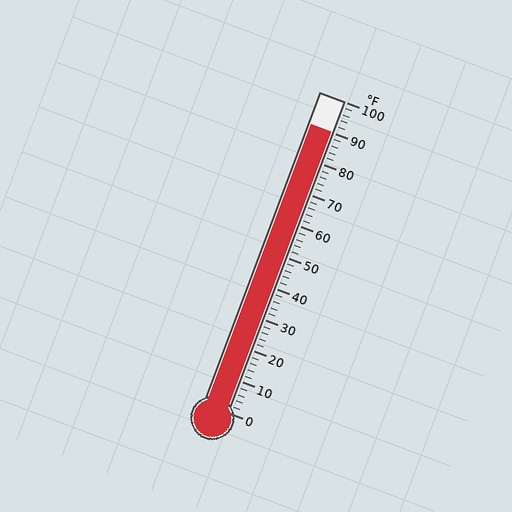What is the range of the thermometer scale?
The thermometer scale ranges from 0°F to 100°F.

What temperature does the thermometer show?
The thermometer shows approximately 90°F.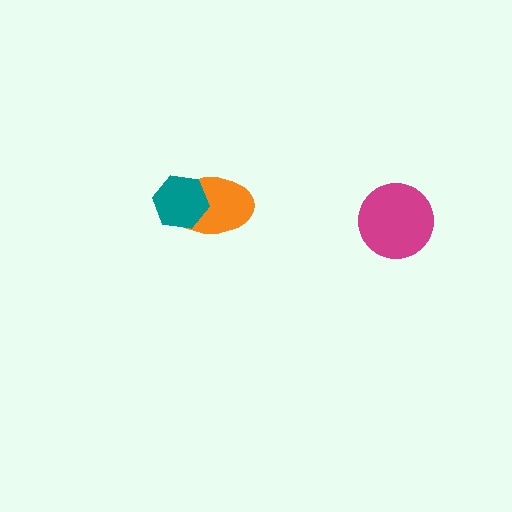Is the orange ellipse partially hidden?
Yes, it is partially covered by another shape.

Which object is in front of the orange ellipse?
The teal hexagon is in front of the orange ellipse.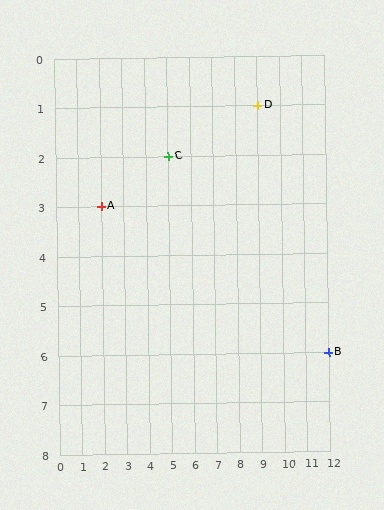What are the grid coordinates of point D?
Point D is at grid coordinates (9, 1).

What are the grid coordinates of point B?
Point B is at grid coordinates (12, 6).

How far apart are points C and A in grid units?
Points C and A are 3 columns and 1 row apart (about 3.2 grid units diagonally).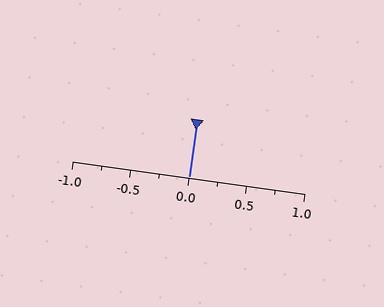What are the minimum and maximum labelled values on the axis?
The axis runs from -1.0 to 1.0.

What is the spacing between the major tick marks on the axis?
The major ticks are spaced 0.5 apart.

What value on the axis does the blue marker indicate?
The marker indicates approximately 0.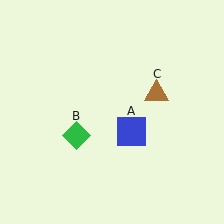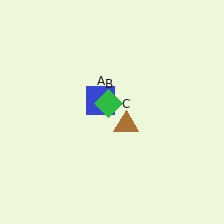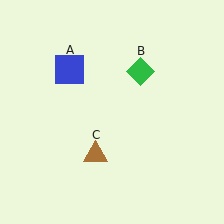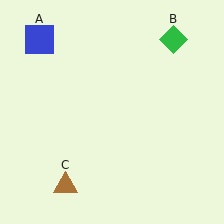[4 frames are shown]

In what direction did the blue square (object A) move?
The blue square (object A) moved up and to the left.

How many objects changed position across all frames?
3 objects changed position: blue square (object A), green diamond (object B), brown triangle (object C).